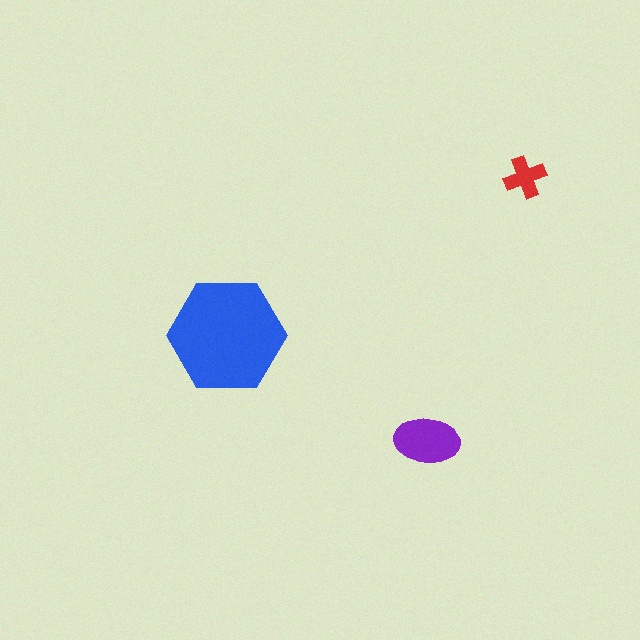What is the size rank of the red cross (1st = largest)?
3rd.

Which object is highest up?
The red cross is topmost.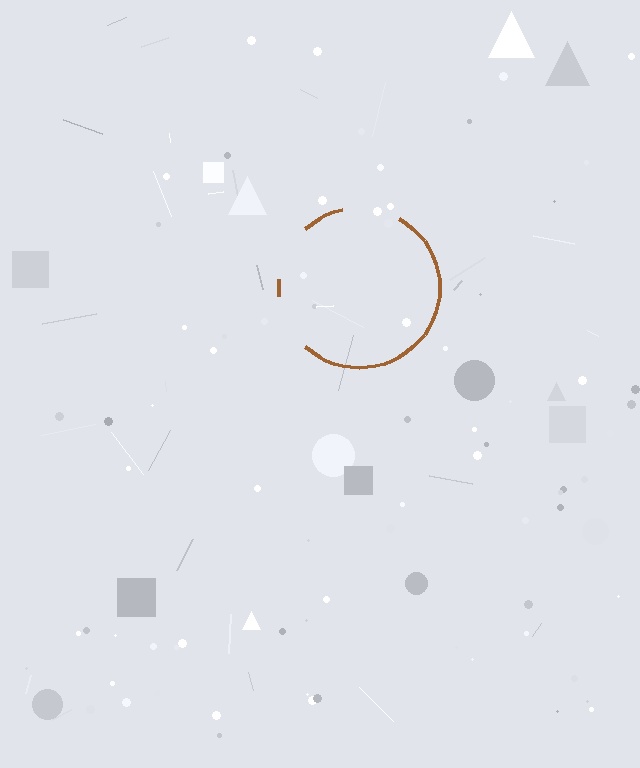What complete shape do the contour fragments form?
The contour fragments form a circle.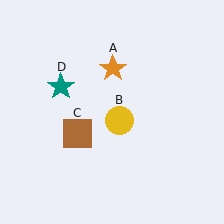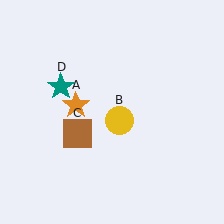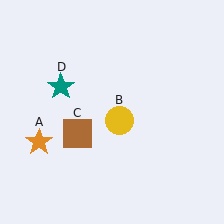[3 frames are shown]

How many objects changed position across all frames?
1 object changed position: orange star (object A).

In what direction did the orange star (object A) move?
The orange star (object A) moved down and to the left.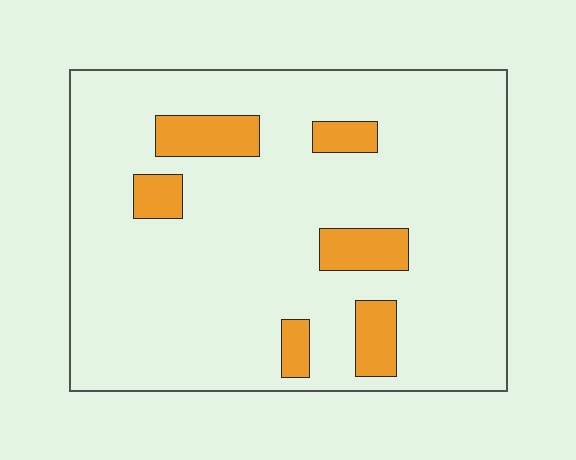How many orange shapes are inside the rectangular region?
6.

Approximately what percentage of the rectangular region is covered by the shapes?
Approximately 10%.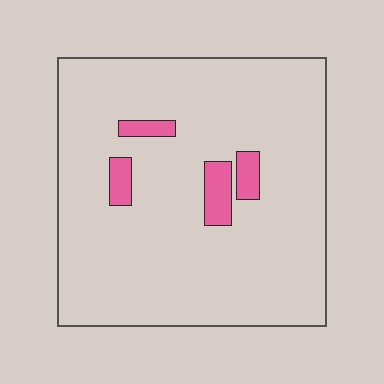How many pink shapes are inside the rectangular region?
4.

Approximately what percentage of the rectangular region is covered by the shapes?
Approximately 5%.